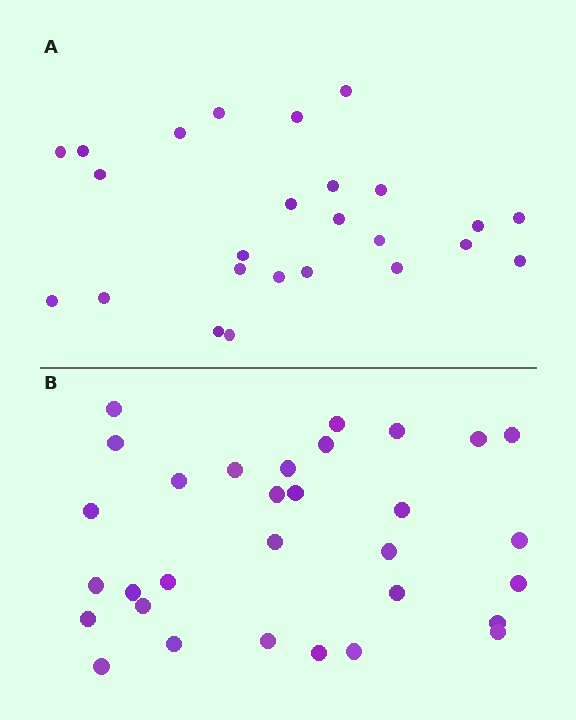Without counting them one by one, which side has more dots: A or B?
Region B (the bottom region) has more dots.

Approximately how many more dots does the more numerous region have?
Region B has about 6 more dots than region A.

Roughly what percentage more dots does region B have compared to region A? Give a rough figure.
About 25% more.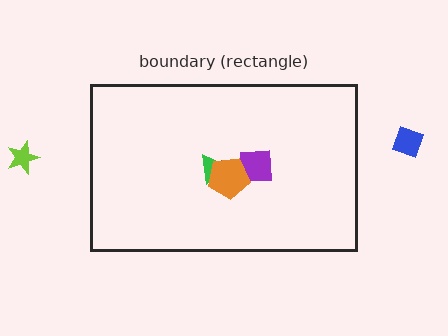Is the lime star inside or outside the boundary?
Outside.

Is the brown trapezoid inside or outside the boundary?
Inside.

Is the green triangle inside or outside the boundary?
Inside.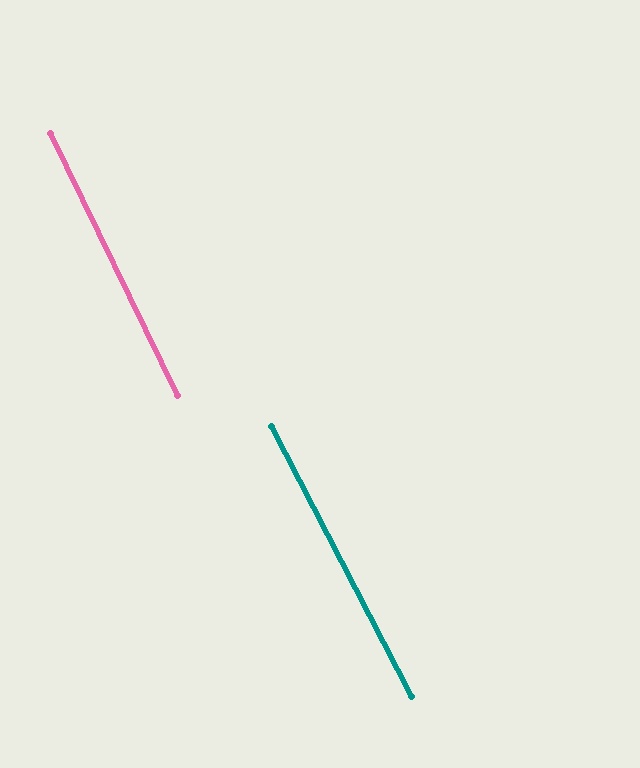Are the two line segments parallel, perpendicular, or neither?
Parallel — their directions differ by only 1.6°.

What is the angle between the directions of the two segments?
Approximately 2 degrees.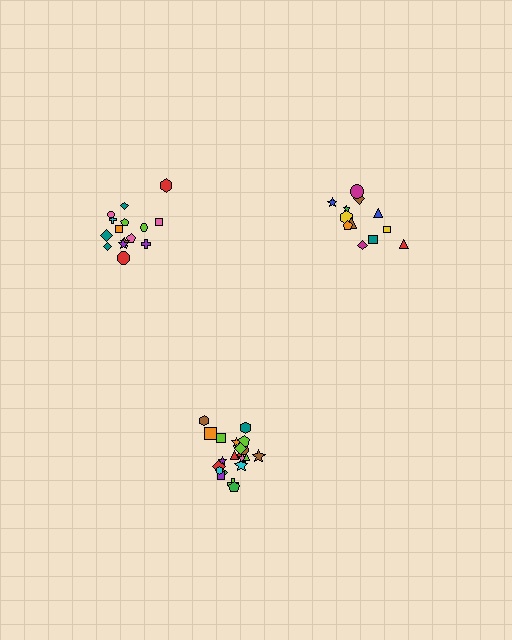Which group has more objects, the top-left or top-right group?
The top-left group.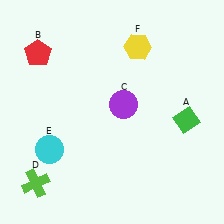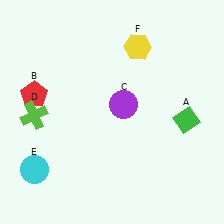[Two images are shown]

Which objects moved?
The objects that moved are: the red pentagon (B), the lime cross (D), the cyan circle (E).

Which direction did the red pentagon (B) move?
The red pentagon (B) moved down.